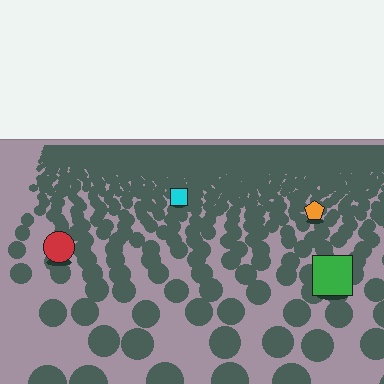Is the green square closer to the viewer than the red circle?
Yes. The green square is closer — you can tell from the texture gradient: the ground texture is coarser near it.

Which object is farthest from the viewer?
The cyan square is farthest from the viewer. It appears smaller and the ground texture around it is denser.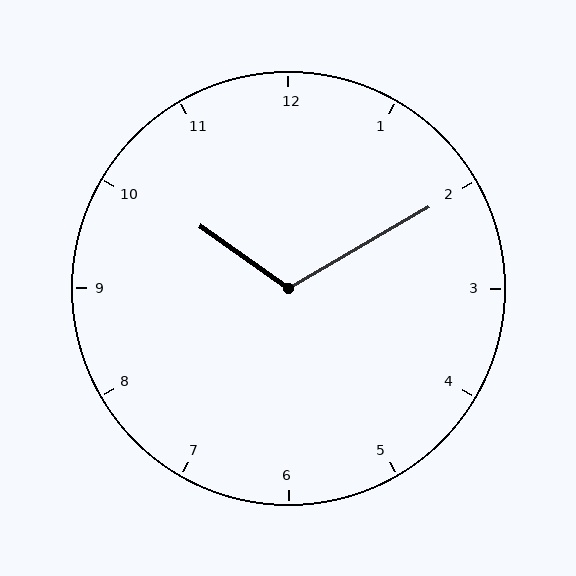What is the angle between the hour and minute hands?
Approximately 115 degrees.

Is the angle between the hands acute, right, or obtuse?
It is obtuse.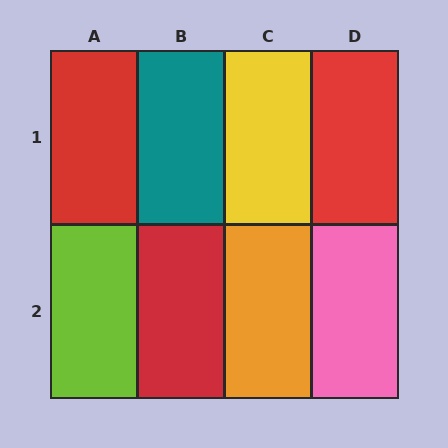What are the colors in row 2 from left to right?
Lime, red, orange, pink.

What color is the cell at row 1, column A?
Red.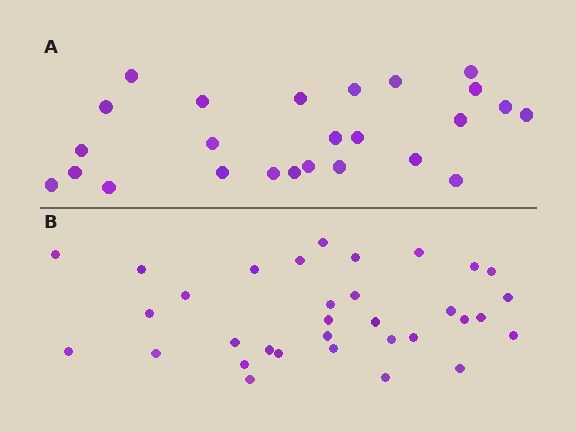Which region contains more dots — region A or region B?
Region B (the bottom region) has more dots.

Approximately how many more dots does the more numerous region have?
Region B has roughly 8 or so more dots than region A.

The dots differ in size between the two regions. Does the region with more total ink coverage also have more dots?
No. Region A has more total ink coverage because its dots are larger, but region B actually contains more individual dots. Total area can be misleading — the number of items is what matters here.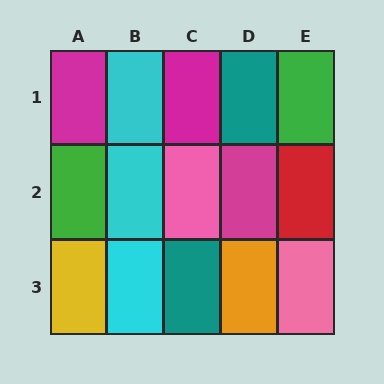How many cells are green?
2 cells are green.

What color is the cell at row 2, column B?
Cyan.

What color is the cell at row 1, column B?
Cyan.